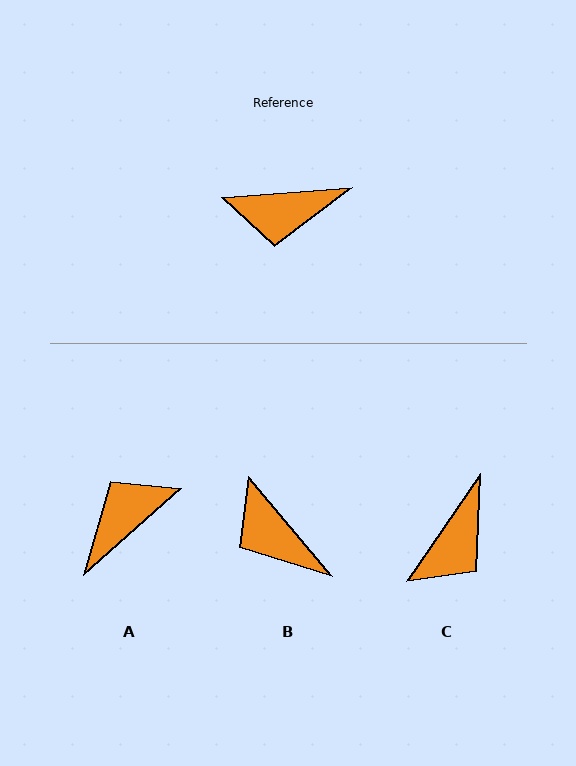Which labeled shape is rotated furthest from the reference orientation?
A, about 143 degrees away.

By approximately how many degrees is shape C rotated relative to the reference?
Approximately 51 degrees counter-clockwise.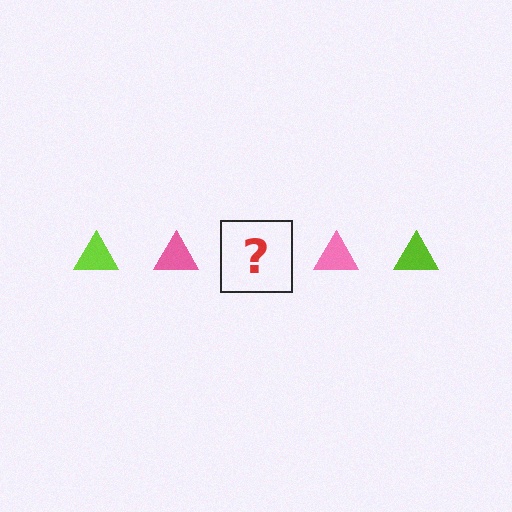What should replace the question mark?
The question mark should be replaced with a lime triangle.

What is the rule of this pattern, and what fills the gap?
The rule is that the pattern cycles through lime, pink triangles. The gap should be filled with a lime triangle.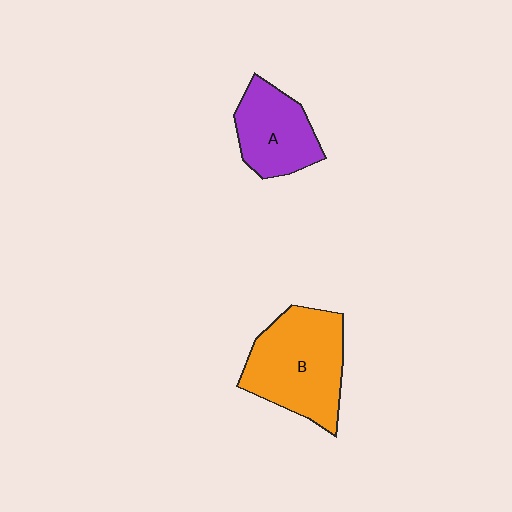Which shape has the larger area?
Shape B (orange).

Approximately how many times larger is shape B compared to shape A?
Approximately 1.5 times.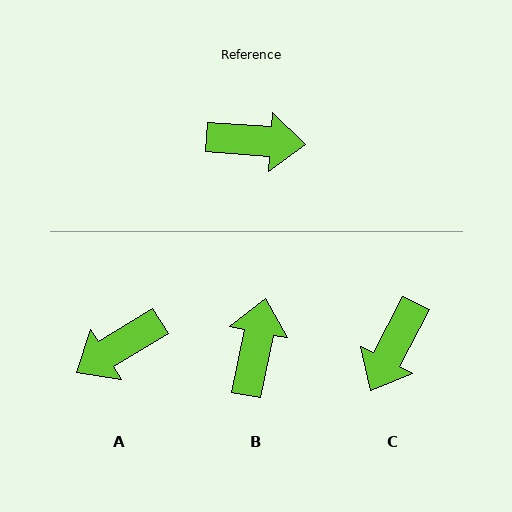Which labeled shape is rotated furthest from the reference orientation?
A, about 144 degrees away.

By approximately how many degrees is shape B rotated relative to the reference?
Approximately 83 degrees counter-clockwise.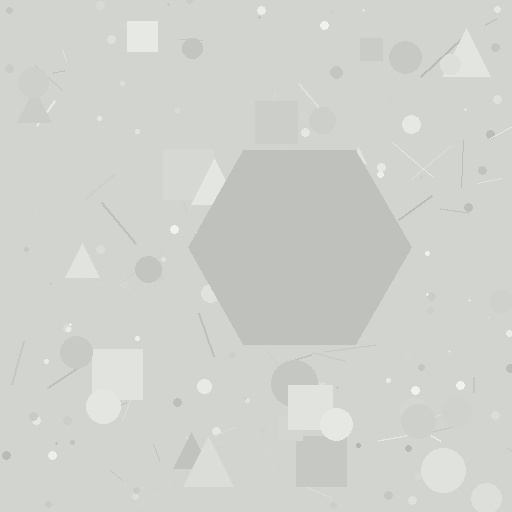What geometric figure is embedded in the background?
A hexagon is embedded in the background.